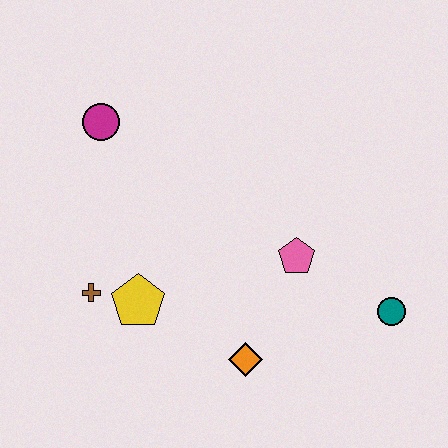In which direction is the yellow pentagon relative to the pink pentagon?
The yellow pentagon is to the left of the pink pentagon.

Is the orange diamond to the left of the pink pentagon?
Yes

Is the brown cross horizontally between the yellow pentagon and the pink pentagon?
No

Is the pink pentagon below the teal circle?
No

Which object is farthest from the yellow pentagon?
The teal circle is farthest from the yellow pentagon.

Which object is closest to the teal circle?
The pink pentagon is closest to the teal circle.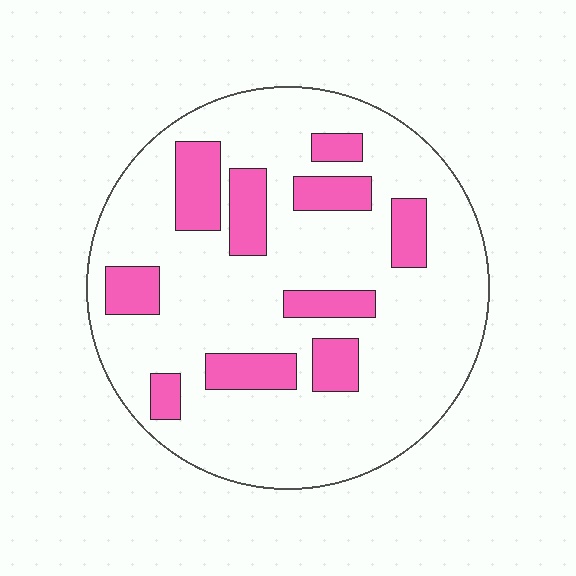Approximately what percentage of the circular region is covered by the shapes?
Approximately 20%.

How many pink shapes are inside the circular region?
10.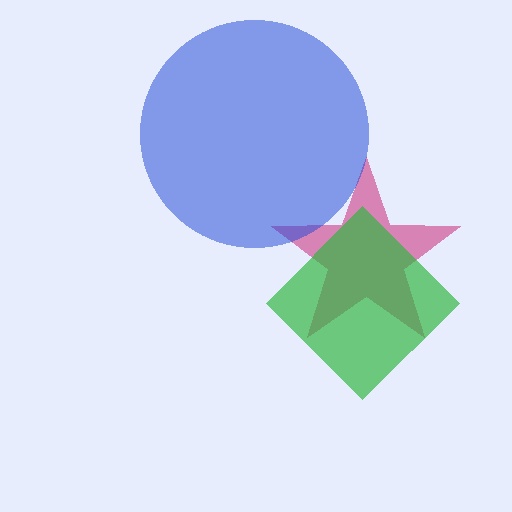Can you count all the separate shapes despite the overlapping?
Yes, there are 3 separate shapes.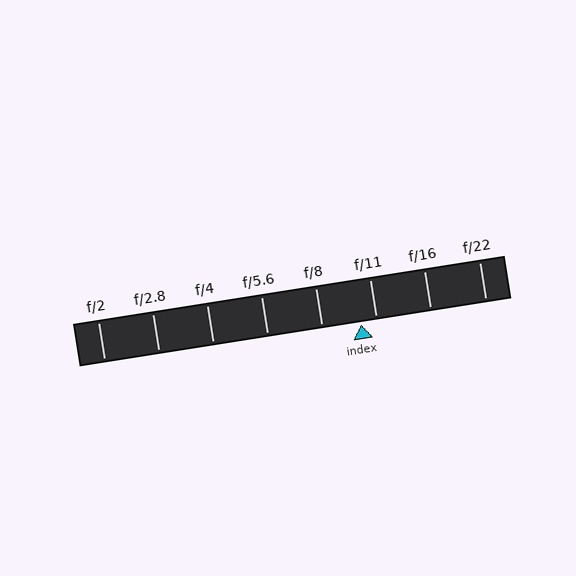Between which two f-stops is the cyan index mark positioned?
The index mark is between f/8 and f/11.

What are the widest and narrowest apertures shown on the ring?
The widest aperture shown is f/2 and the narrowest is f/22.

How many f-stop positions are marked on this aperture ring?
There are 8 f-stop positions marked.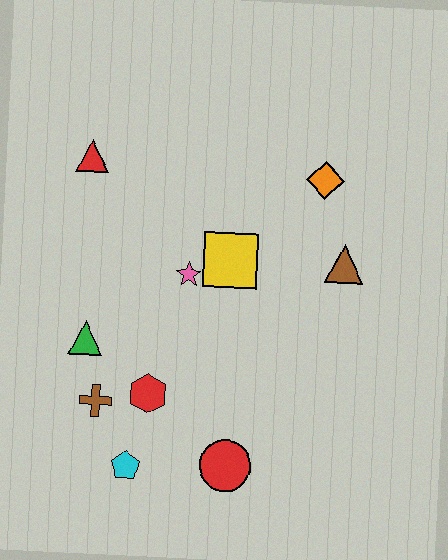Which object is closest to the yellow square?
The pink star is closest to the yellow square.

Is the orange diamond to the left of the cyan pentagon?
No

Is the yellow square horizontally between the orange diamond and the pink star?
Yes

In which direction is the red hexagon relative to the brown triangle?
The red hexagon is to the left of the brown triangle.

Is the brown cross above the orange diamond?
No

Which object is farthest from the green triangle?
The orange diamond is farthest from the green triangle.